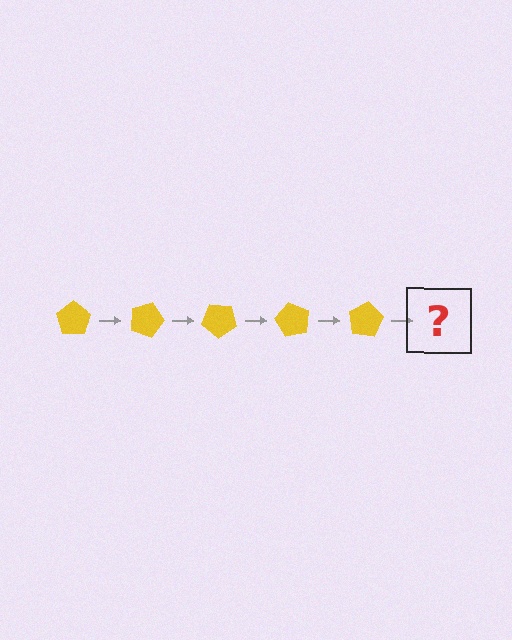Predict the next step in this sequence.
The next step is a yellow pentagon rotated 100 degrees.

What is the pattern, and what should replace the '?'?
The pattern is that the pentagon rotates 20 degrees each step. The '?' should be a yellow pentagon rotated 100 degrees.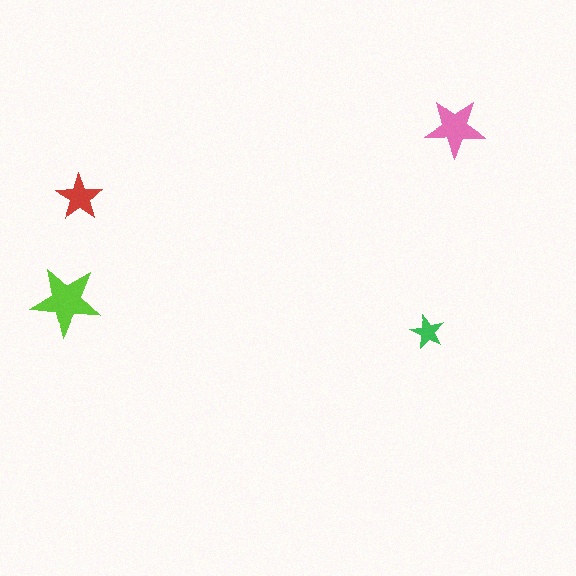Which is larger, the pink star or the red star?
The pink one.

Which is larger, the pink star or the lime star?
The lime one.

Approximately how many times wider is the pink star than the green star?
About 2 times wider.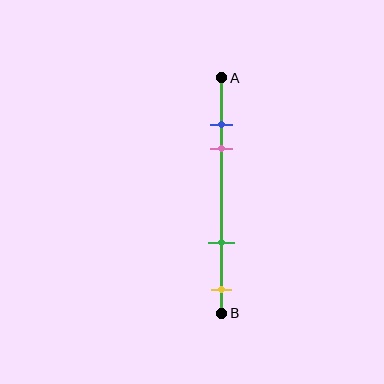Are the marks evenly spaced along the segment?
No, the marks are not evenly spaced.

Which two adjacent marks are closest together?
The blue and pink marks are the closest adjacent pair.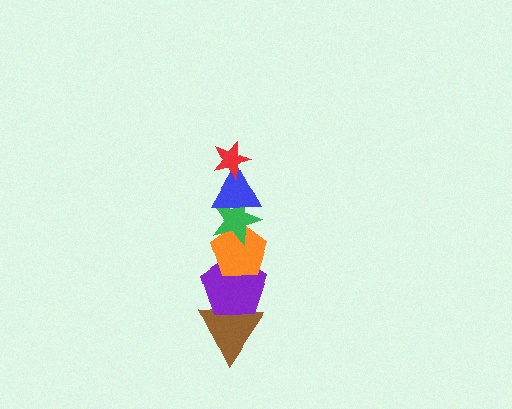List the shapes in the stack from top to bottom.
From top to bottom: the red star, the blue triangle, the green star, the orange pentagon, the purple pentagon, the brown triangle.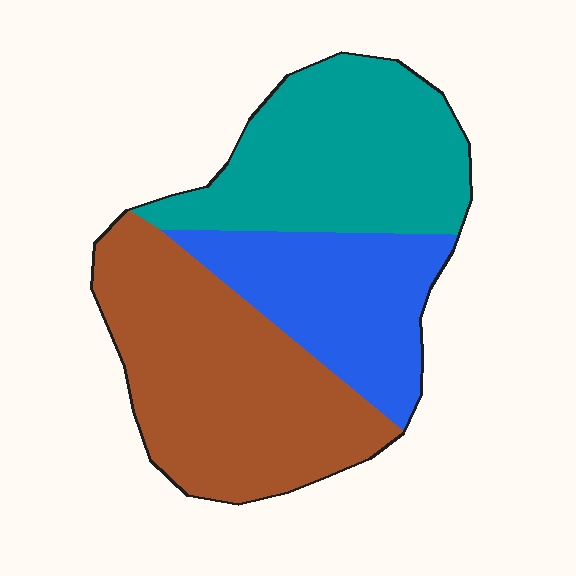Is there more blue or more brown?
Brown.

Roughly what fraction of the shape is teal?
Teal takes up between a third and a half of the shape.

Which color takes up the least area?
Blue, at roughly 25%.